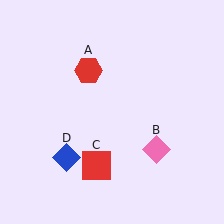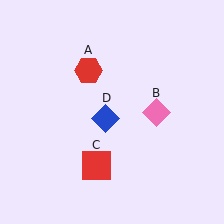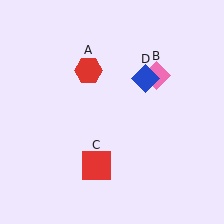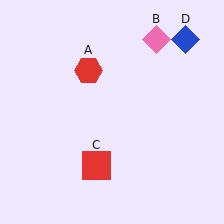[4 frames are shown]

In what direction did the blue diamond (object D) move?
The blue diamond (object D) moved up and to the right.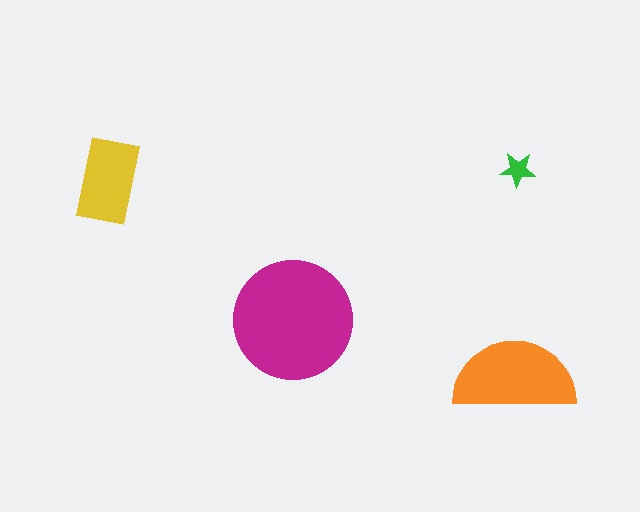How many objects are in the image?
There are 4 objects in the image.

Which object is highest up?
The green star is topmost.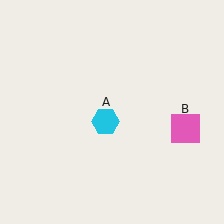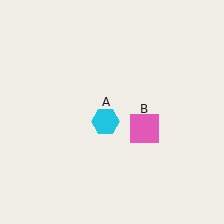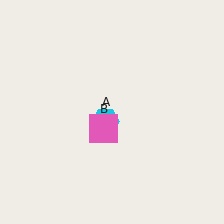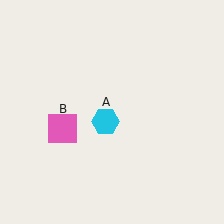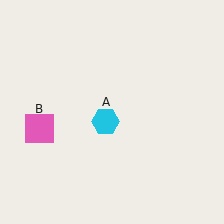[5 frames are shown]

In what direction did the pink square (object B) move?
The pink square (object B) moved left.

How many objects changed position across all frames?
1 object changed position: pink square (object B).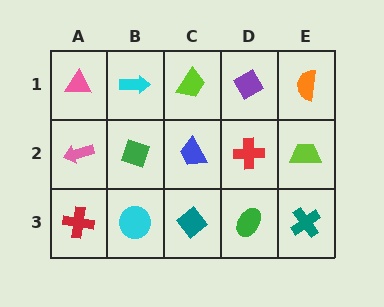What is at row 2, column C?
A blue trapezoid.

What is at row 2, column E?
A lime trapezoid.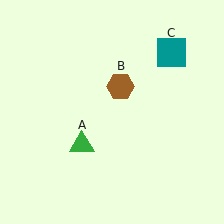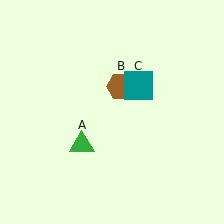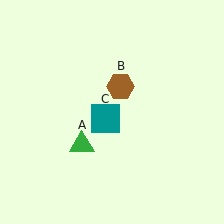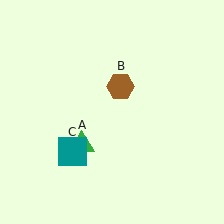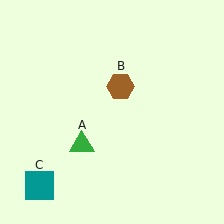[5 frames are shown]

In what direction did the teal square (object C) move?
The teal square (object C) moved down and to the left.